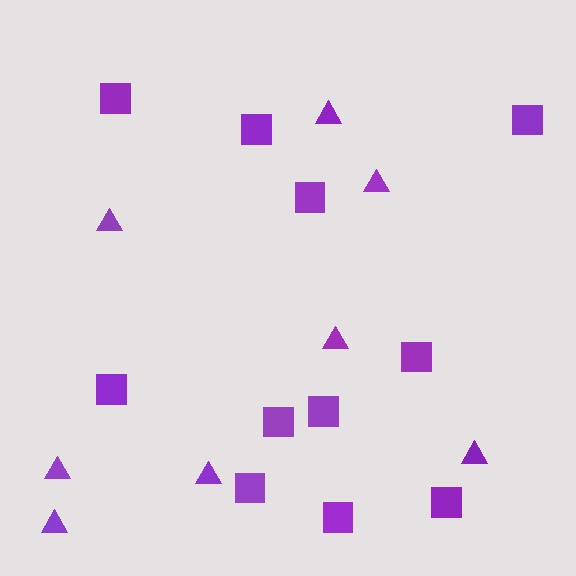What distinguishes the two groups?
There are 2 groups: one group of squares (11) and one group of triangles (8).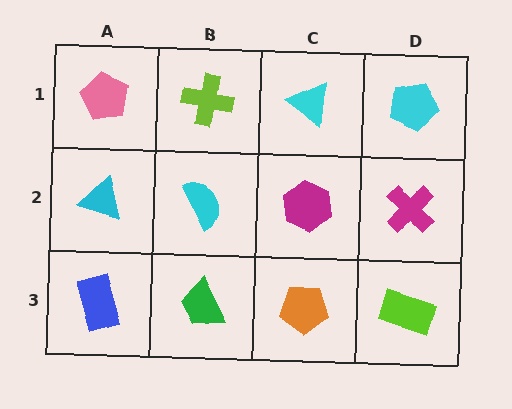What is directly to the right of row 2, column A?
A cyan semicircle.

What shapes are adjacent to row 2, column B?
A lime cross (row 1, column B), a green trapezoid (row 3, column B), a cyan triangle (row 2, column A), a magenta hexagon (row 2, column C).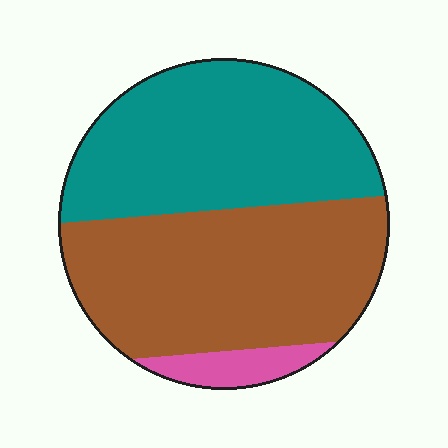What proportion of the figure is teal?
Teal covers around 45% of the figure.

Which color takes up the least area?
Pink, at roughly 5%.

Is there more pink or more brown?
Brown.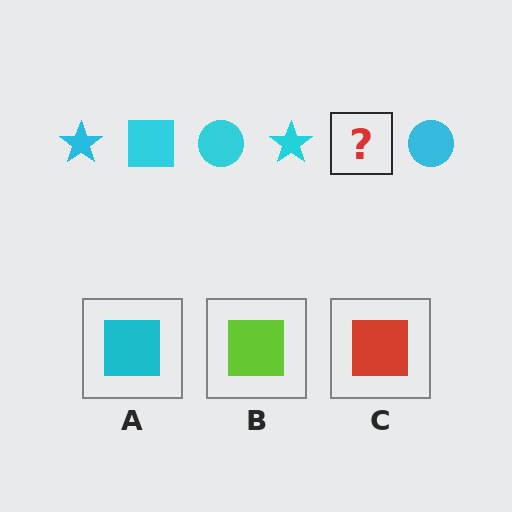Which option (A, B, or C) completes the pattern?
A.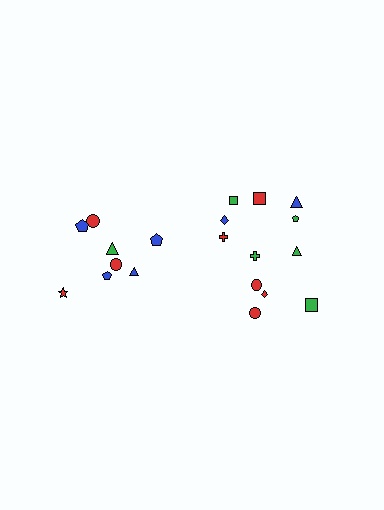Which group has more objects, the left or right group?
The right group.